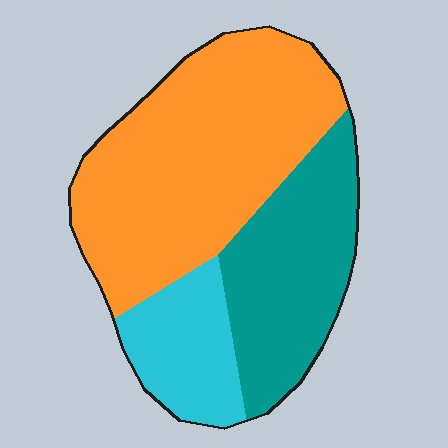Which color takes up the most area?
Orange, at roughly 55%.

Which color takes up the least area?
Cyan, at roughly 15%.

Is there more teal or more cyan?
Teal.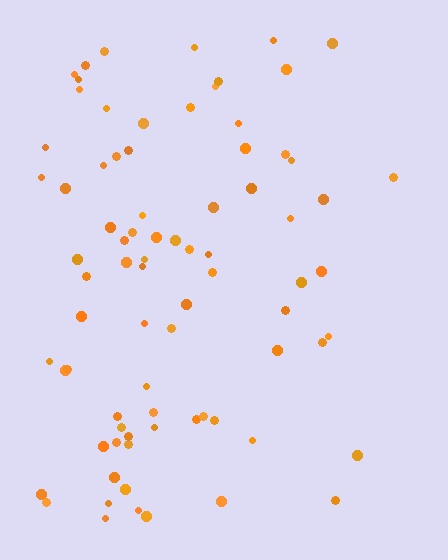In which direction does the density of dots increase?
From right to left, with the left side densest.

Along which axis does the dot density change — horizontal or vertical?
Horizontal.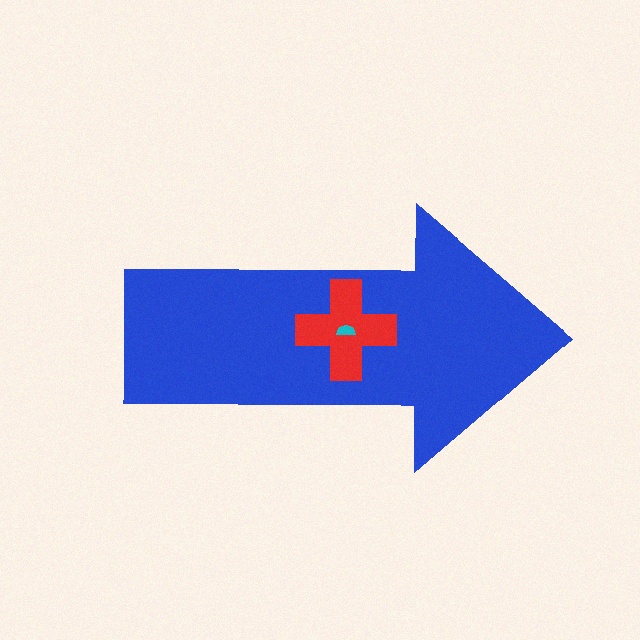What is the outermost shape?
The blue arrow.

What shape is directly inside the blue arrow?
The red cross.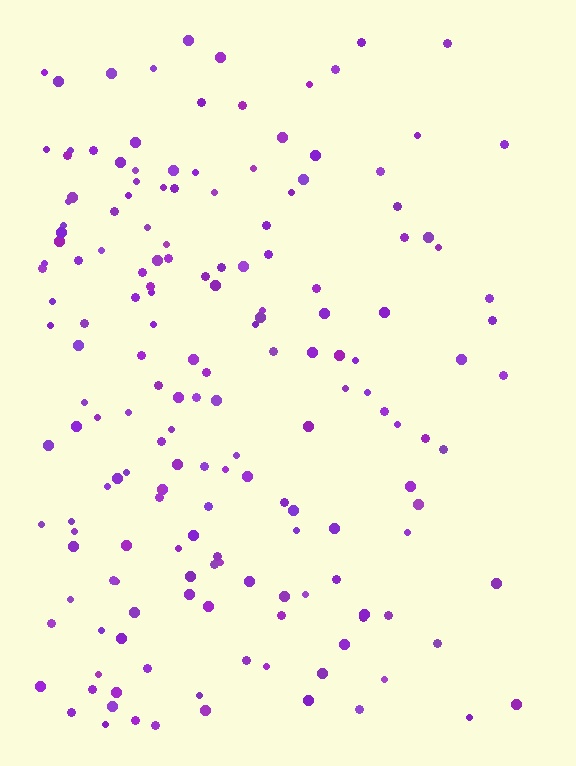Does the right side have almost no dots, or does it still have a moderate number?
Still a moderate number, just noticeably fewer than the left.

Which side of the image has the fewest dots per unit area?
The right.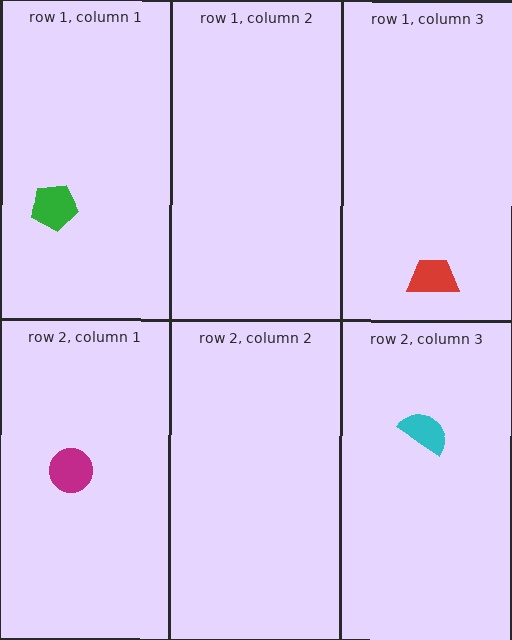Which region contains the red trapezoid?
The row 1, column 3 region.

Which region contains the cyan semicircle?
The row 2, column 3 region.